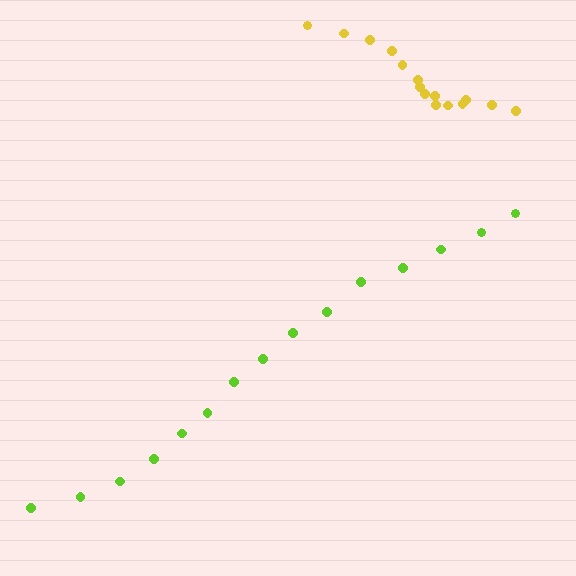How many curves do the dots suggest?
There are 2 distinct paths.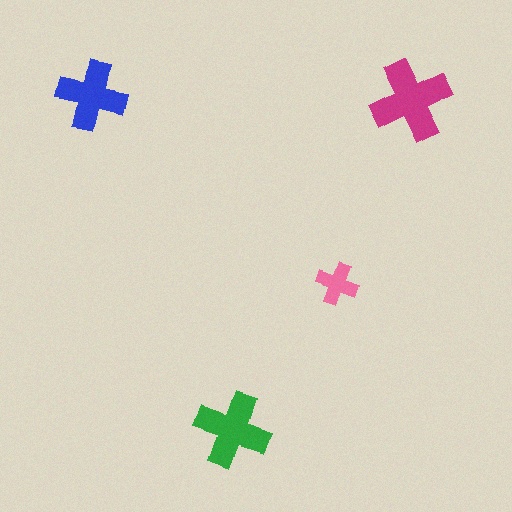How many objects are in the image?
There are 4 objects in the image.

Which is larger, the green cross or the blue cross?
The green one.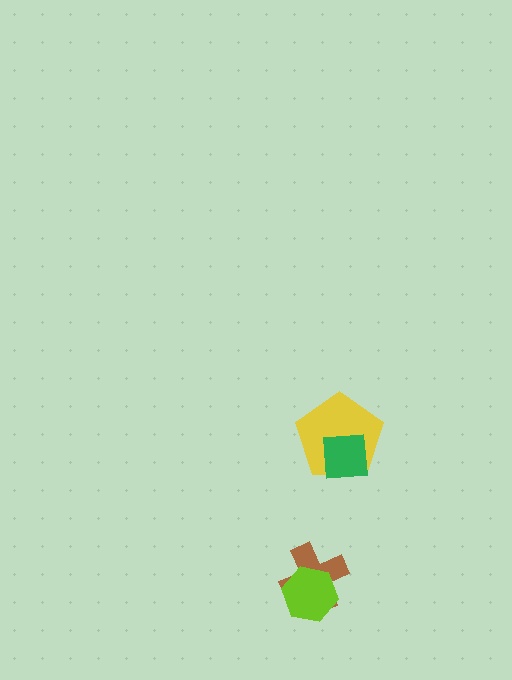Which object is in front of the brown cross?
The lime hexagon is in front of the brown cross.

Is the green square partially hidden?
No, no other shape covers it.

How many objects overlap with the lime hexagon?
1 object overlaps with the lime hexagon.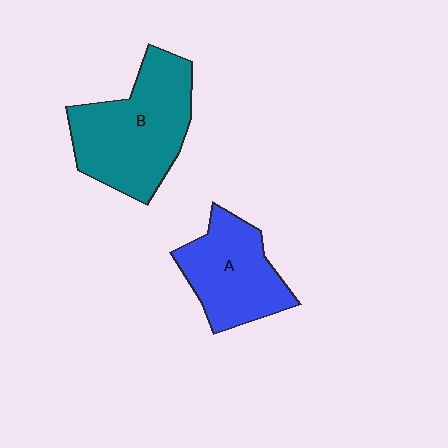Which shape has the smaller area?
Shape A (blue).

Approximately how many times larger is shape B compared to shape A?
Approximately 1.4 times.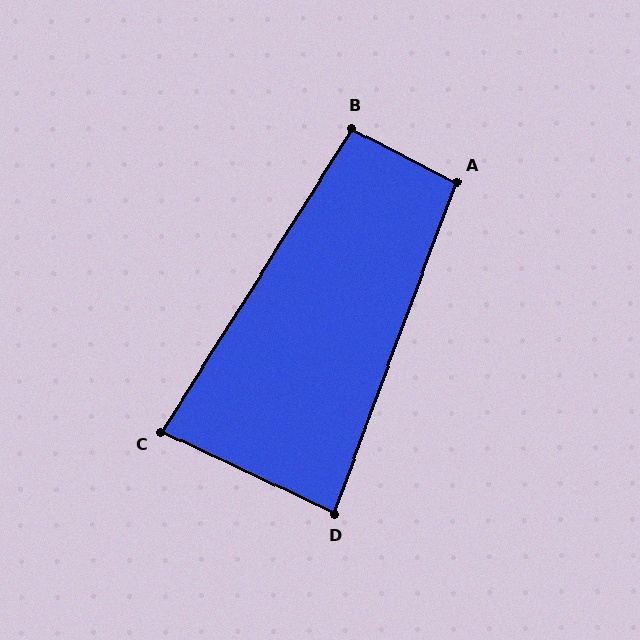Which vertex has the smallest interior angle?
C, at approximately 83 degrees.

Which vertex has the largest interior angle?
A, at approximately 97 degrees.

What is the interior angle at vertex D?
Approximately 85 degrees (acute).